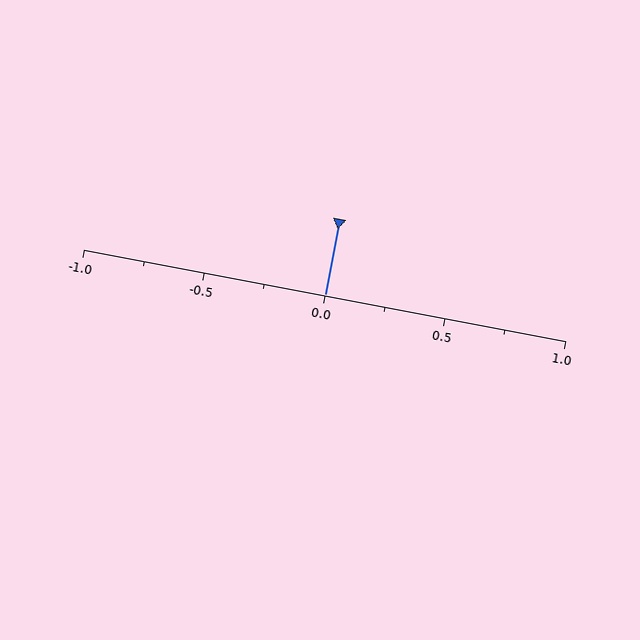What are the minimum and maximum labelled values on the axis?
The axis runs from -1.0 to 1.0.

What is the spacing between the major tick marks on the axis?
The major ticks are spaced 0.5 apart.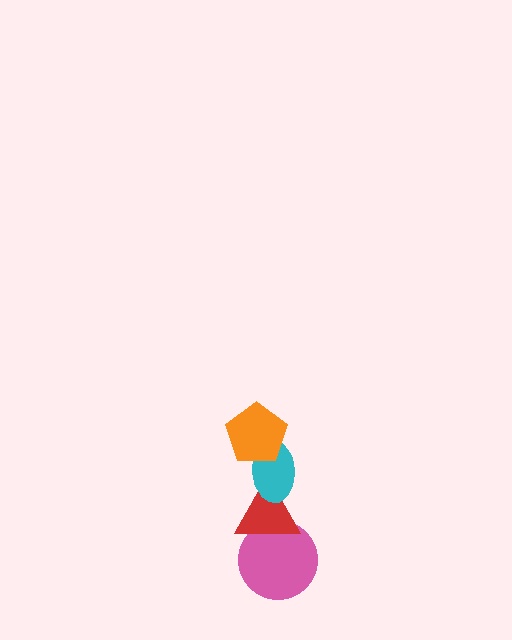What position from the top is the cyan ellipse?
The cyan ellipse is 2nd from the top.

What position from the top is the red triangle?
The red triangle is 3rd from the top.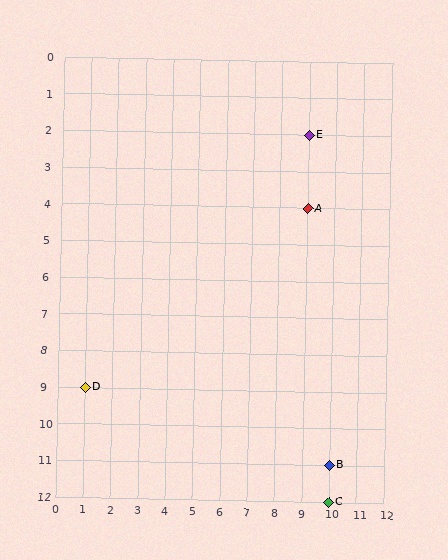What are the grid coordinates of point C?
Point C is at grid coordinates (10, 12).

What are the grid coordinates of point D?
Point D is at grid coordinates (1, 9).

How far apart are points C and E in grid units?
Points C and E are 1 column and 10 rows apart (about 10.0 grid units diagonally).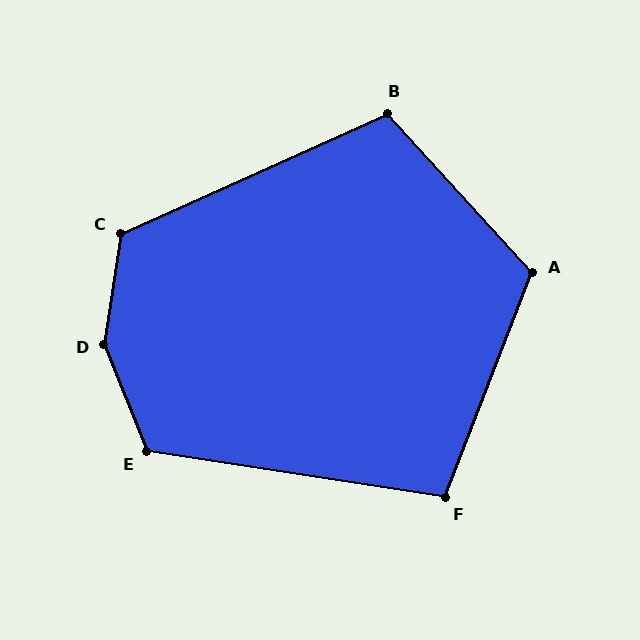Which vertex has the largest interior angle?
D, at approximately 150 degrees.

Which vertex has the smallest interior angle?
F, at approximately 102 degrees.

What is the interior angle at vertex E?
Approximately 121 degrees (obtuse).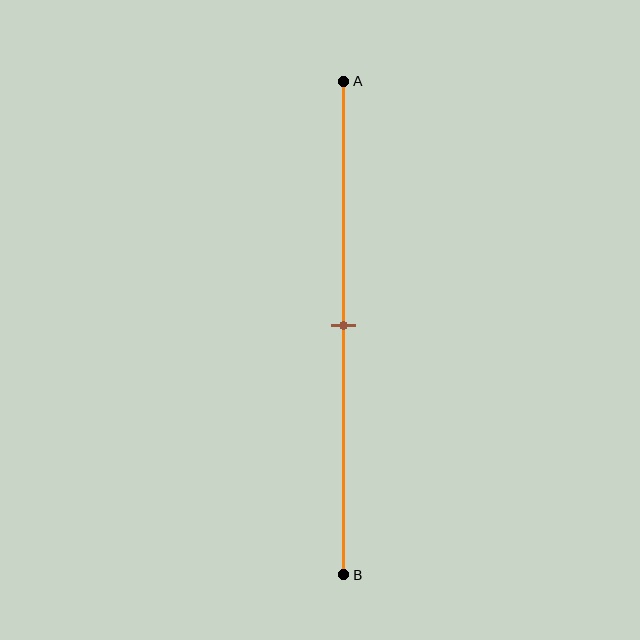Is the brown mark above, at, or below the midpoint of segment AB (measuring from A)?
The brown mark is approximately at the midpoint of segment AB.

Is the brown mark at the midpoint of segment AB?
Yes, the mark is approximately at the midpoint.